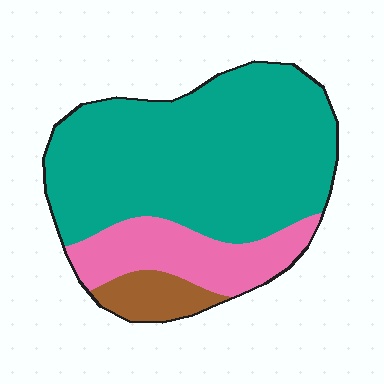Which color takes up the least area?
Brown, at roughly 10%.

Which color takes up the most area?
Teal, at roughly 70%.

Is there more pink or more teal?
Teal.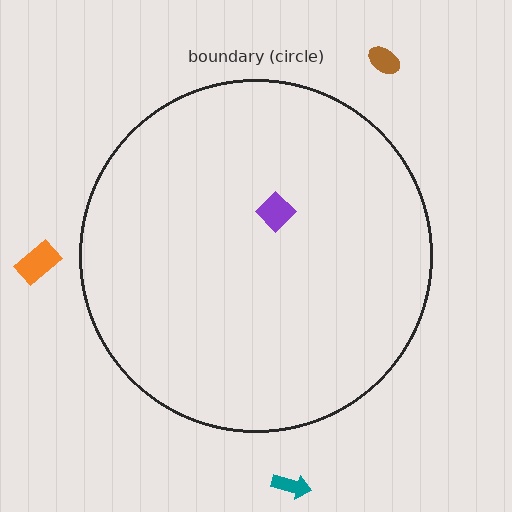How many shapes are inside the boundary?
1 inside, 3 outside.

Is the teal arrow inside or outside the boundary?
Outside.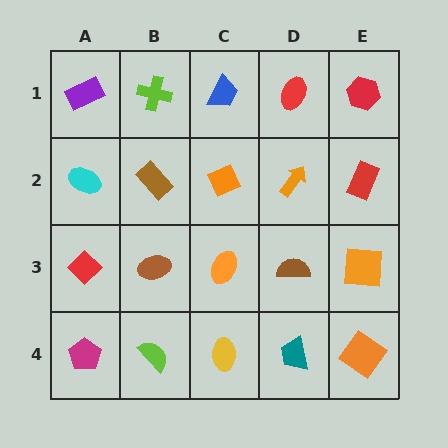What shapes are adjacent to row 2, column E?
A red hexagon (row 1, column E), an orange square (row 3, column E), an orange arrow (row 2, column D).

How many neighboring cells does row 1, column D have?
3.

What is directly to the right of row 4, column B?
A yellow ellipse.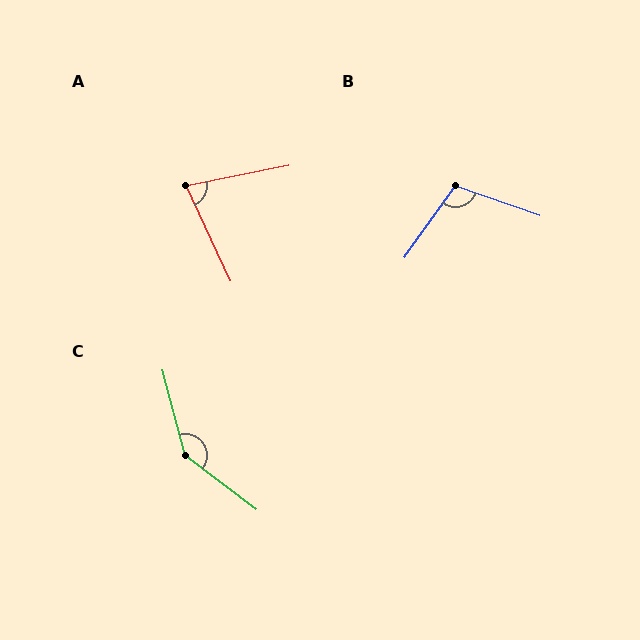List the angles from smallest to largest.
A (76°), B (106°), C (142°).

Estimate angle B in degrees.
Approximately 106 degrees.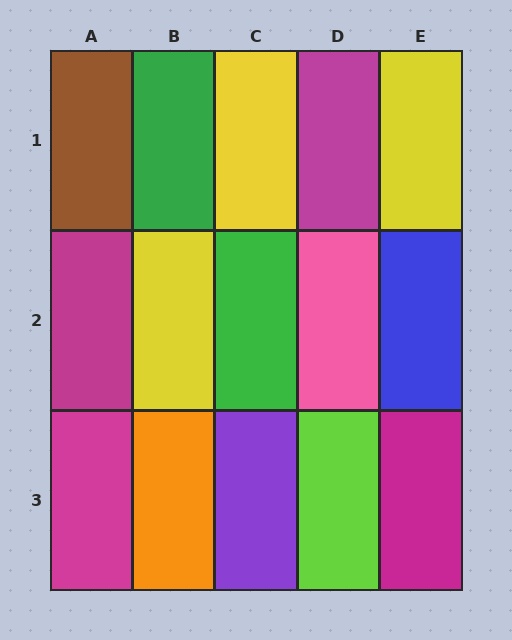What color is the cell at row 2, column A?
Magenta.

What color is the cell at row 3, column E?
Magenta.